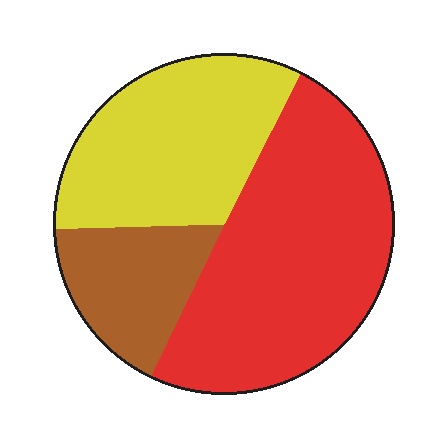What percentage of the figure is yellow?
Yellow takes up about one third (1/3) of the figure.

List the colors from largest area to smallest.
From largest to smallest: red, yellow, brown.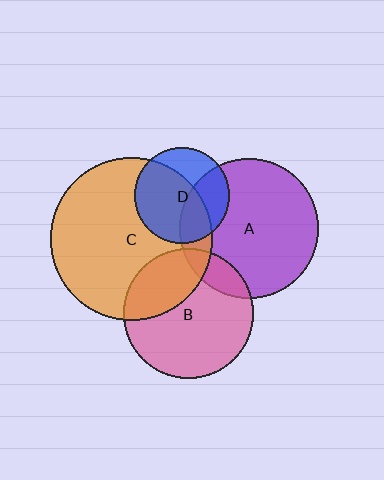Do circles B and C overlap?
Yes.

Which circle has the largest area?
Circle C (orange).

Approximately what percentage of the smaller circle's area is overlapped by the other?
Approximately 30%.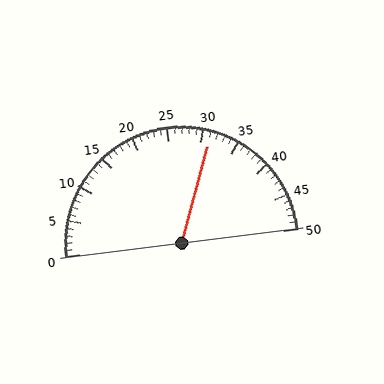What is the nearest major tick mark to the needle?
The nearest major tick mark is 30.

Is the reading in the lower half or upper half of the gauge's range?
The reading is in the upper half of the range (0 to 50).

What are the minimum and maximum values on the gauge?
The gauge ranges from 0 to 50.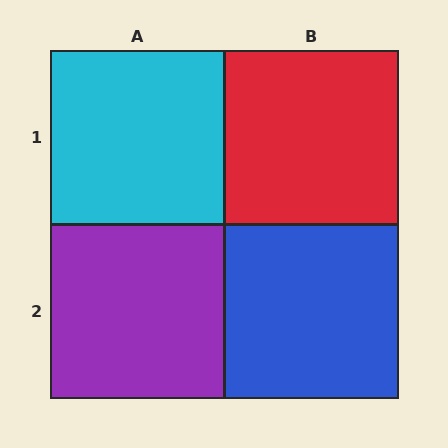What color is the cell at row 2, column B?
Blue.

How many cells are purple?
1 cell is purple.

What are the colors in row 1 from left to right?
Cyan, red.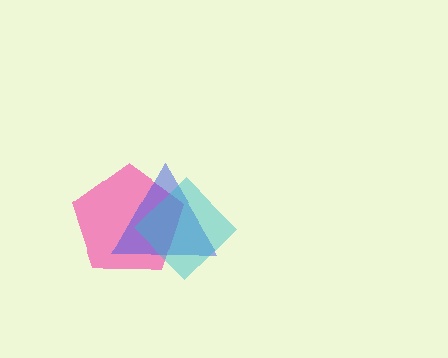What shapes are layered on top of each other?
The layered shapes are: a pink pentagon, a blue triangle, a cyan diamond.